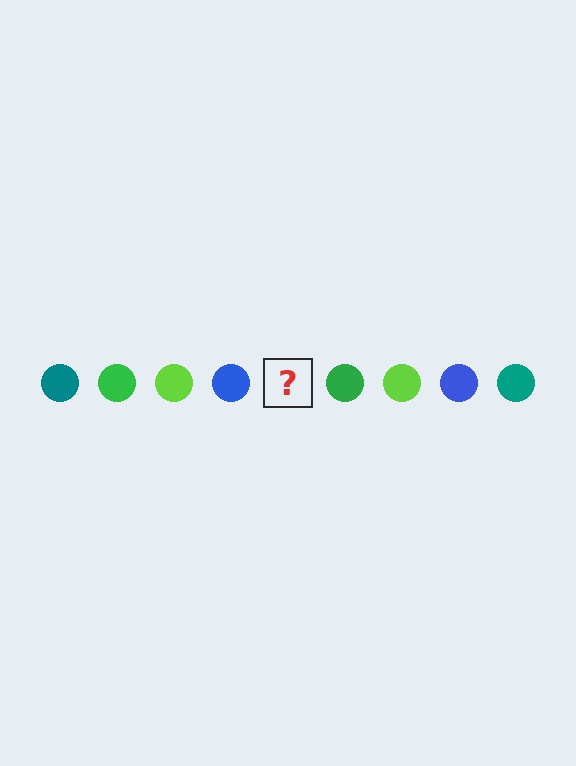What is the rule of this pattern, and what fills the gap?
The rule is that the pattern cycles through teal, green, lime, blue circles. The gap should be filled with a teal circle.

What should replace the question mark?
The question mark should be replaced with a teal circle.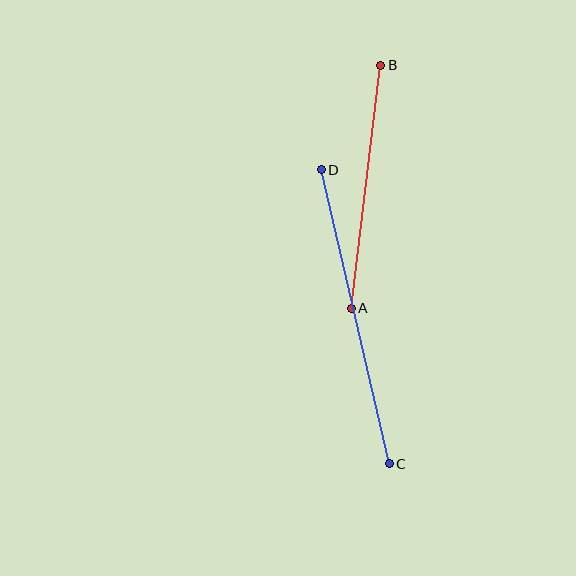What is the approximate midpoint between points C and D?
The midpoint is at approximately (355, 317) pixels.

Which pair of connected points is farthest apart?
Points C and D are farthest apart.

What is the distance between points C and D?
The distance is approximately 302 pixels.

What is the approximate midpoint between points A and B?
The midpoint is at approximately (366, 187) pixels.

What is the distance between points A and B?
The distance is approximately 244 pixels.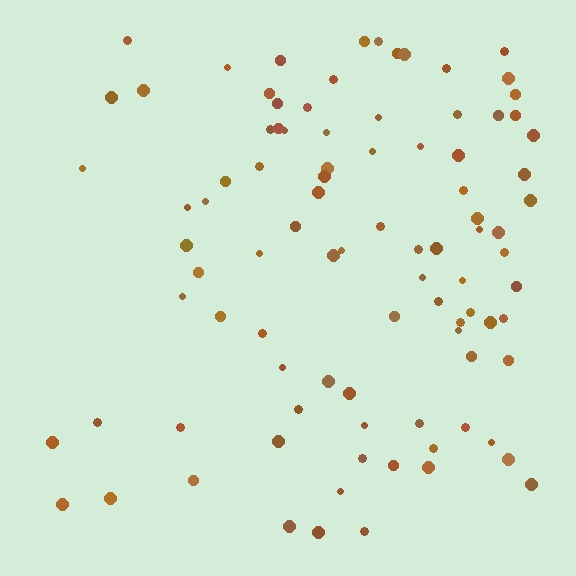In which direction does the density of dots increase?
From left to right, with the right side densest.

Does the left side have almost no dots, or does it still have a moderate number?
Still a moderate number, just noticeably fewer than the right.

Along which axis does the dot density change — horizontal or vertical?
Horizontal.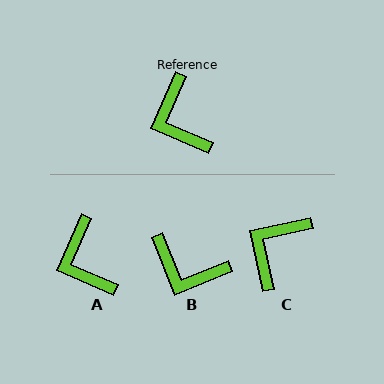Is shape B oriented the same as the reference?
No, it is off by about 46 degrees.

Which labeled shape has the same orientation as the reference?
A.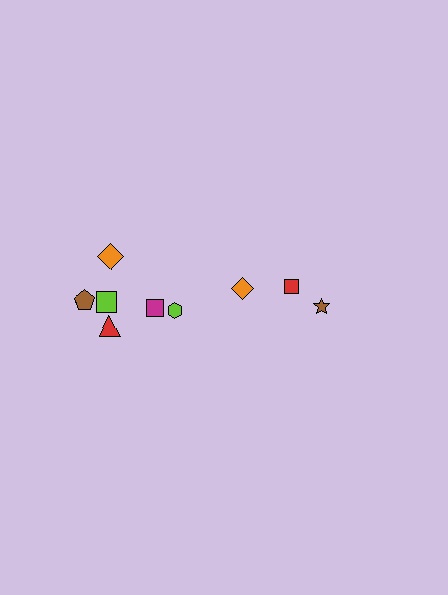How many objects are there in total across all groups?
There are 9 objects.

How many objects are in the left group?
There are 6 objects.